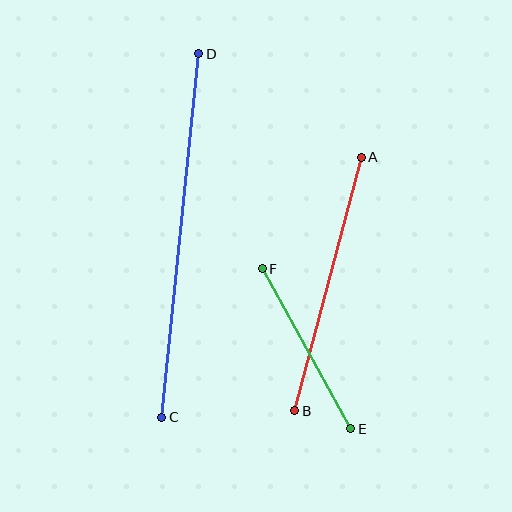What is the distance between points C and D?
The distance is approximately 366 pixels.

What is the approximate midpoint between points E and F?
The midpoint is at approximately (306, 349) pixels.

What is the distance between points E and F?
The distance is approximately 182 pixels.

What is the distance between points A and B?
The distance is approximately 262 pixels.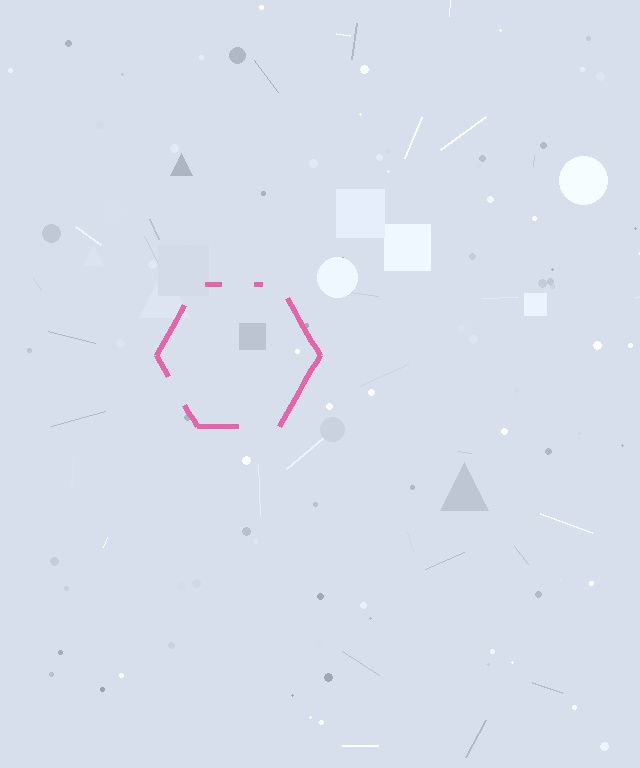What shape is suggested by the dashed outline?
The dashed outline suggests a hexagon.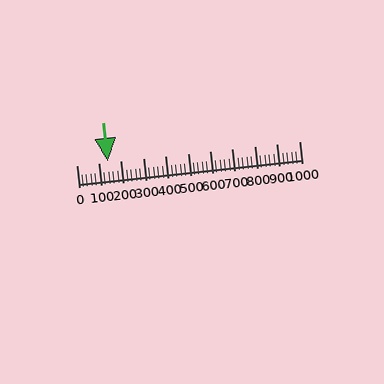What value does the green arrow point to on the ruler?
The green arrow points to approximately 140.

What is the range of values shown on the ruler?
The ruler shows values from 0 to 1000.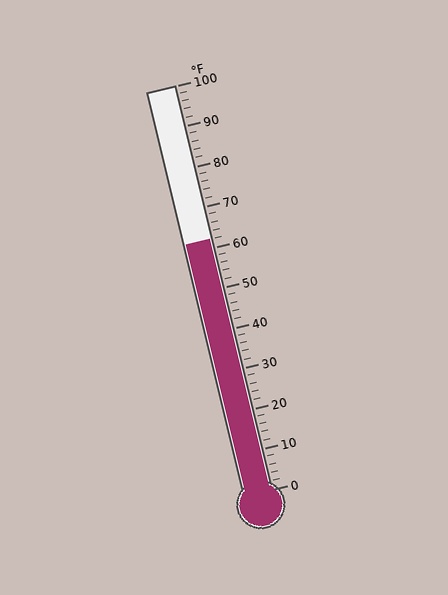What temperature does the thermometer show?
The thermometer shows approximately 62°F.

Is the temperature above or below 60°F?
The temperature is above 60°F.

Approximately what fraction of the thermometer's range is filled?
The thermometer is filled to approximately 60% of its range.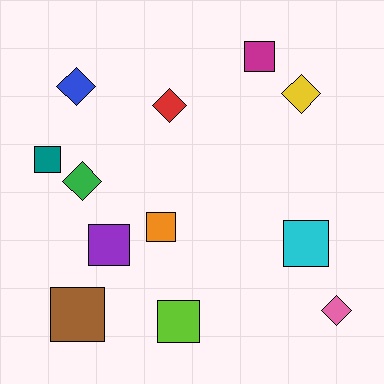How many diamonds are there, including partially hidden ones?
There are 5 diamonds.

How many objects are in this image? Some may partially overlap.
There are 12 objects.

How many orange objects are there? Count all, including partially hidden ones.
There is 1 orange object.